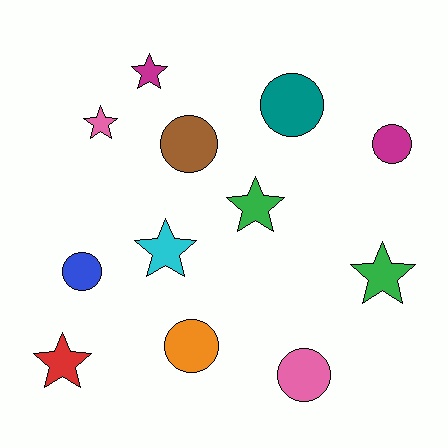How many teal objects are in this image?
There is 1 teal object.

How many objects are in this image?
There are 12 objects.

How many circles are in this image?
There are 6 circles.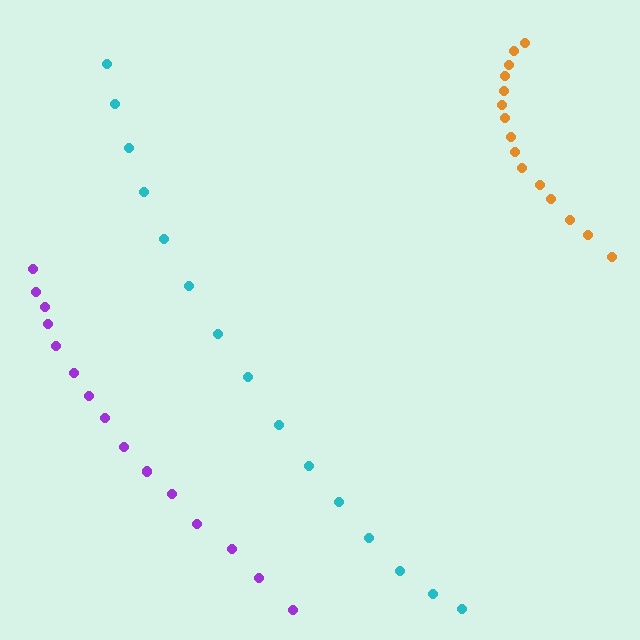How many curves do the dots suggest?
There are 3 distinct paths.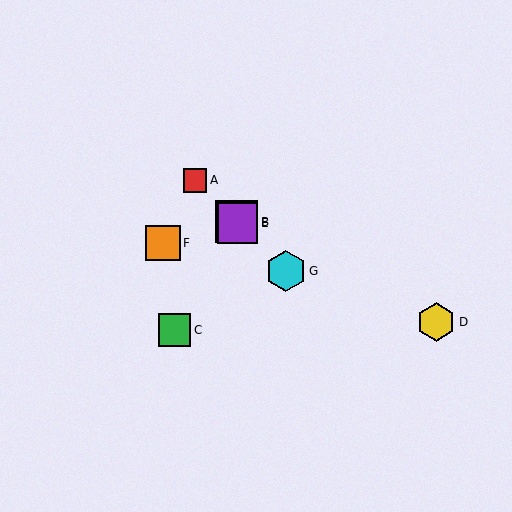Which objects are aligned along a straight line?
Objects A, B, E, G are aligned along a straight line.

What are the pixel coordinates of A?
Object A is at (195, 180).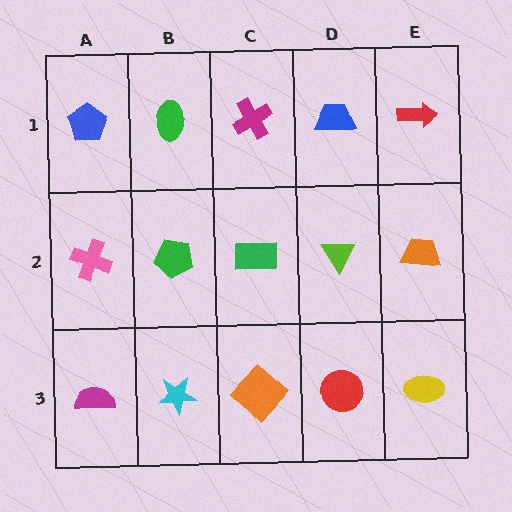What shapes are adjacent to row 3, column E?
An orange trapezoid (row 2, column E), a red circle (row 3, column D).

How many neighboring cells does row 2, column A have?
3.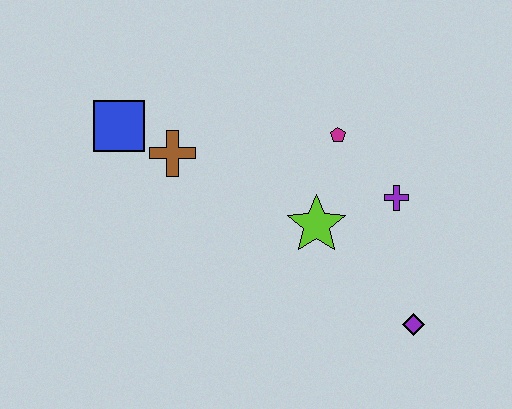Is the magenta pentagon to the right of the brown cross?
Yes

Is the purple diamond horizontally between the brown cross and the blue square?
No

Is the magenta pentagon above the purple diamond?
Yes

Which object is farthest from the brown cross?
The purple diamond is farthest from the brown cross.